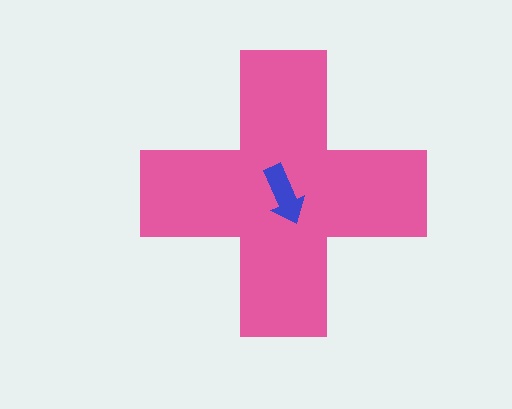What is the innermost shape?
The blue arrow.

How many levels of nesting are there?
2.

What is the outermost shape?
The pink cross.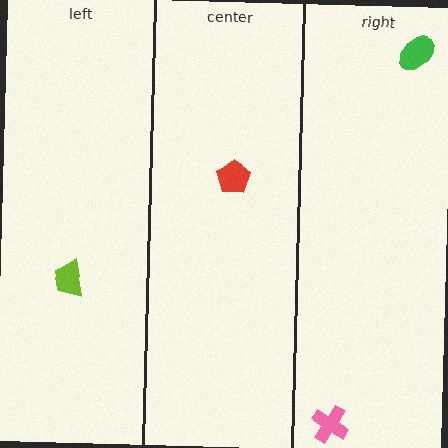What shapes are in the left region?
The lime trapezoid.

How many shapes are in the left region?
1.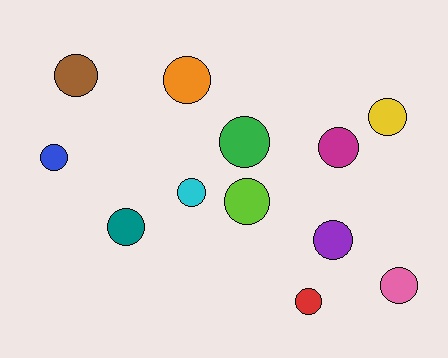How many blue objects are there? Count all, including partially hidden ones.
There is 1 blue object.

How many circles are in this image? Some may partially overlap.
There are 12 circles.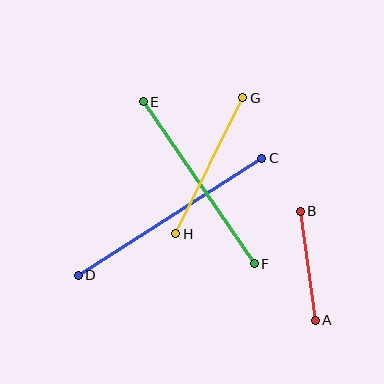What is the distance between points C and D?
The distance is approximately 218 pixels.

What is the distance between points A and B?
The distance is approximately 110 pixels.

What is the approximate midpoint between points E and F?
The midpoint is at approximately (199, 183) pixels.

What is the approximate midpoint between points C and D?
The midpoint is at approximately (170, 217) pixels.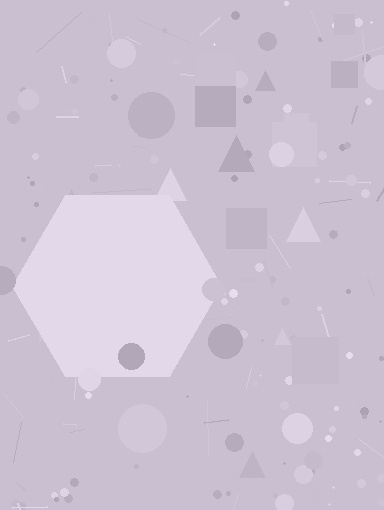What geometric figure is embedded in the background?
A hexagon is embedded in the background.